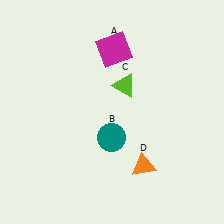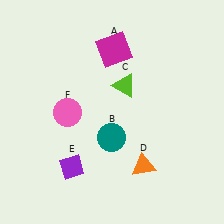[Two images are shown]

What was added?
A purple diamond (E), a pink circle (F) were added in Image 2.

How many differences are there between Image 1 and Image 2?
There are 2 differences between the two images.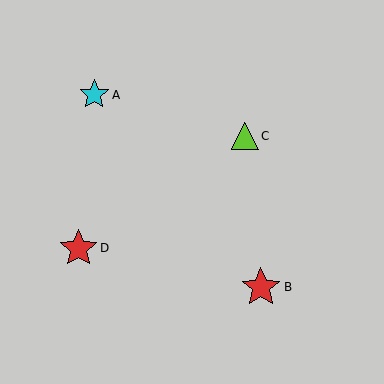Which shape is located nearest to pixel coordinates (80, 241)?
The red star (labeled D) at (78, 248) is nearest to that location.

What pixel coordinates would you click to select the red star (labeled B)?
Click at (261, 287) to select the red star B.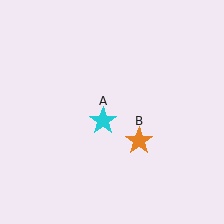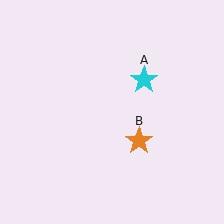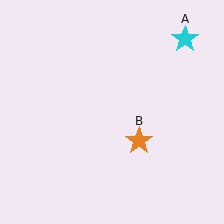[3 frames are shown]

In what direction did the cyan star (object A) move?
The cyan star (object A) moved up and to the right.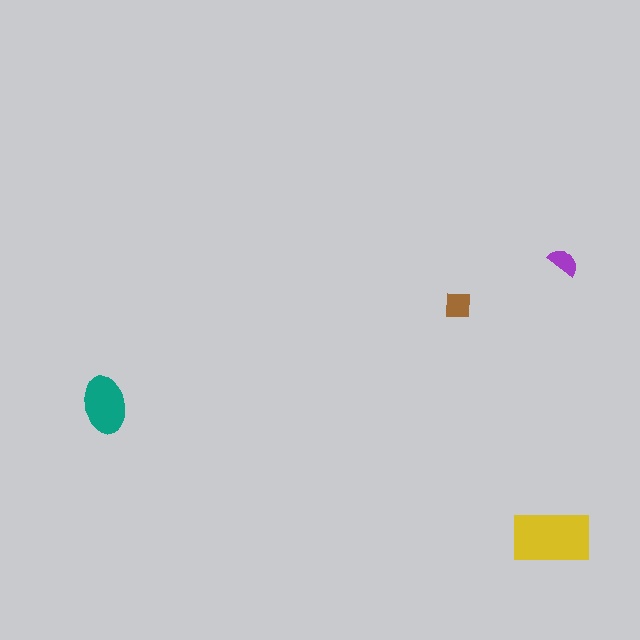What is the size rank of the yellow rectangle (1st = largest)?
1st.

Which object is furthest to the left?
The teal ellipse is leftmost.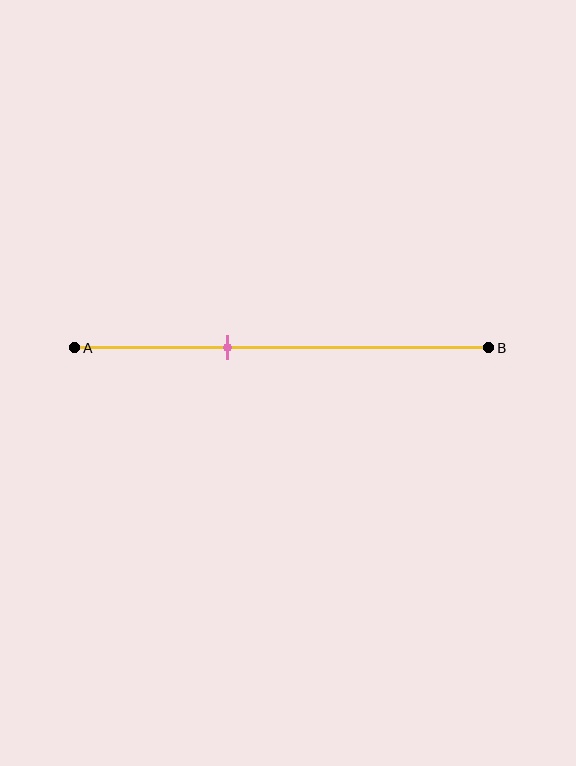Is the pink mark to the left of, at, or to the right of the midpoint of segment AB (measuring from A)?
The pink mark is to the left of the midpoint of segment AB.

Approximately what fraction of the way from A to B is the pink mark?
The pink mark is approximately 35% of the way from A to B.